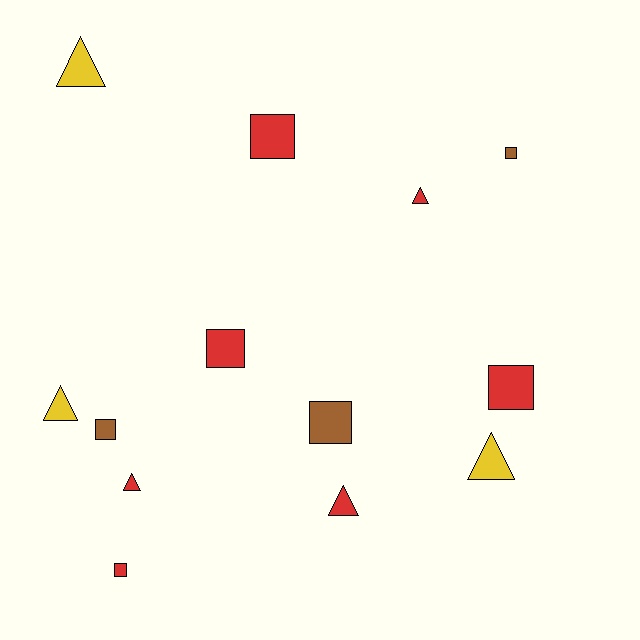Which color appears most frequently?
Red, with 7 objects.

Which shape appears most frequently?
Square, with 7 objects.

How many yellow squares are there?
There are no yellow squares.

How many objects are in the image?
There are 13 objects.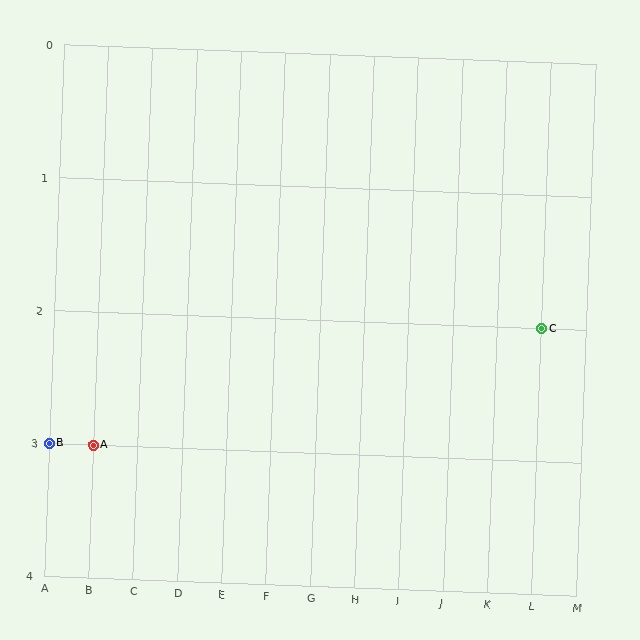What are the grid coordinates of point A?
Point A is at grid coordinates (B, 3).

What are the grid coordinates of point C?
Point C is at grid coordinates (L, 2).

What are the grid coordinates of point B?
Point B is at grid coordinates (A, 3).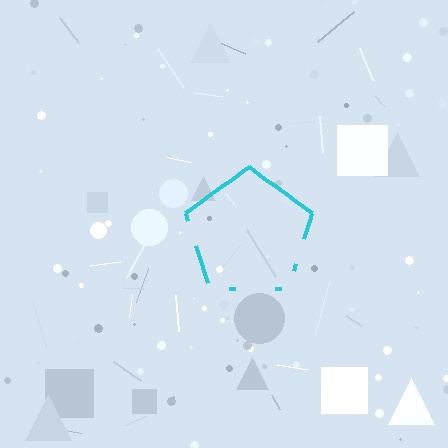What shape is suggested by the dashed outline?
The dashed outline suggests a pentagon.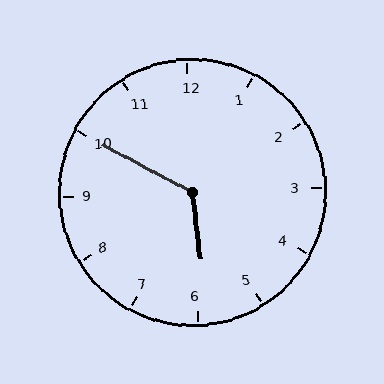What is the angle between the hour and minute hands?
Approximately 125 degrees.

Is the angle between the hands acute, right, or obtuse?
It is obtuse.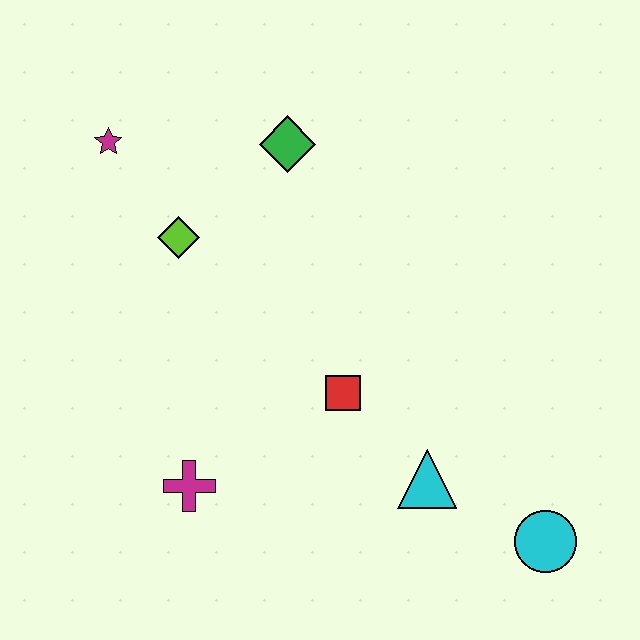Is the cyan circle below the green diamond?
Yes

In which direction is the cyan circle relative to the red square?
The cyan circle is to the right of the red square.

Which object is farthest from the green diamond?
The cyan circle is farthest from the green diamond.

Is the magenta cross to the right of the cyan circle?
No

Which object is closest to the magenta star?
The lime diamond is closest to the magenta star.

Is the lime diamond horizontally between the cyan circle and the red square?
No